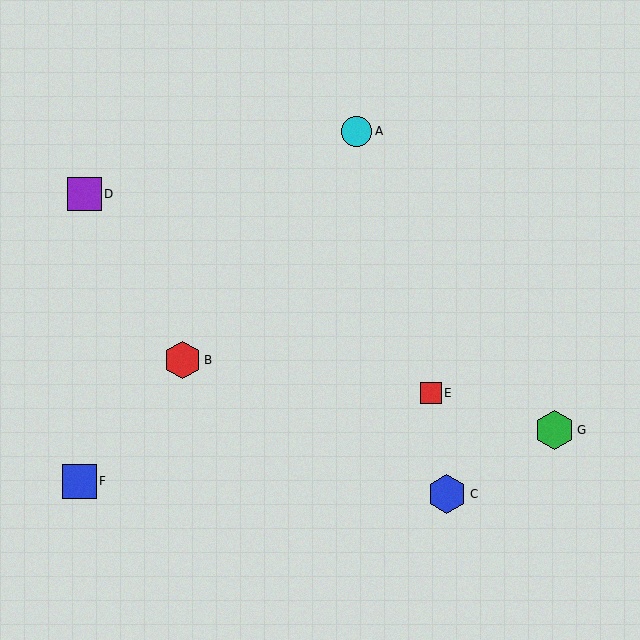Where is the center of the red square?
The center of the red square is at (431, 393).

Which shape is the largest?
The blue hexagon (labeled C) is the largest.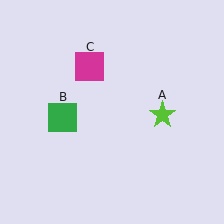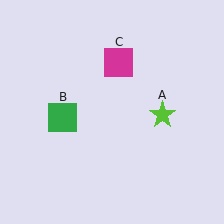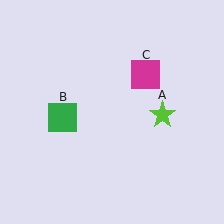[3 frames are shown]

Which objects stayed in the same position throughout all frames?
Lime star (object A) and green square (object B) remained stationary.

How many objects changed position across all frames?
1 object changed position: magenta square (object C).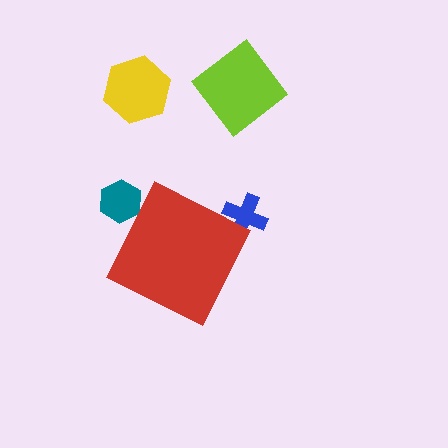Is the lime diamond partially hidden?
No, the lime diamond is fully visible.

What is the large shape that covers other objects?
A red diamond.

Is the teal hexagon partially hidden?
Yes, the teal hexagon is partially hidden behind the red diamond.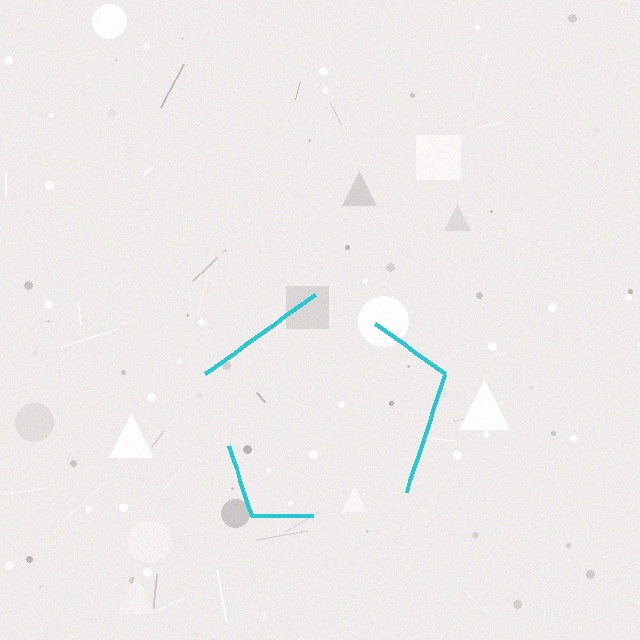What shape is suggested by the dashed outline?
The dashed outline suggests a pentagon.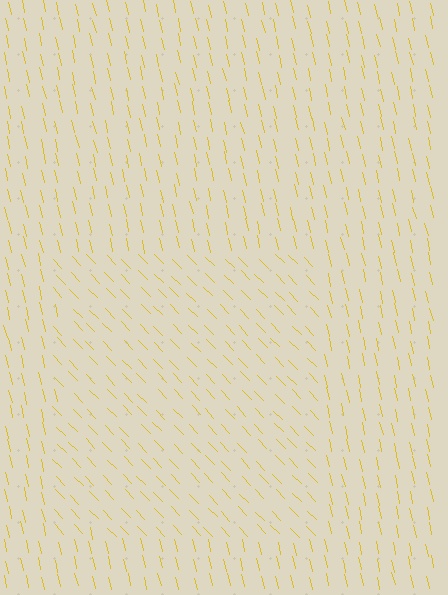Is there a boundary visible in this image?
Yes, there is a texture boundary formed by a change in line orientation.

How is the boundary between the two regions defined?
The boundary is defined purely by a change in line orientation (approximately 31 degrees difference). All lines are the same color and thickness.